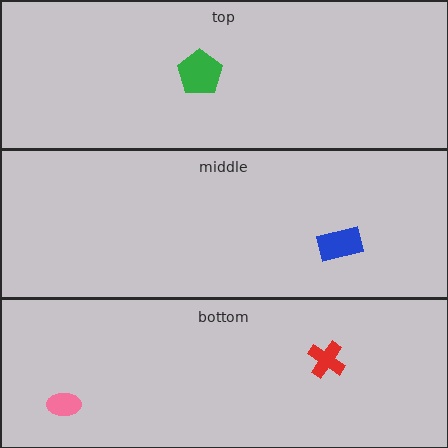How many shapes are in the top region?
1.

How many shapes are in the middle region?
1.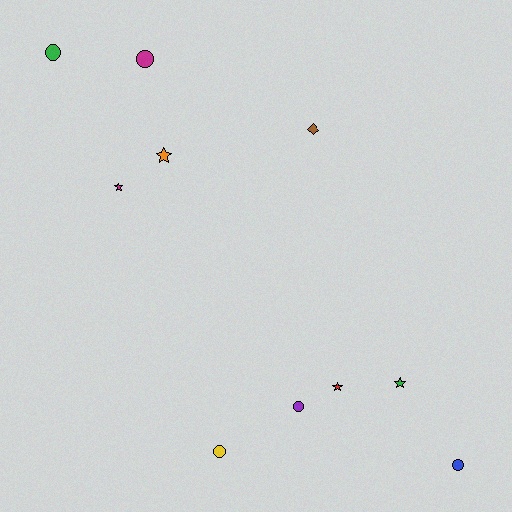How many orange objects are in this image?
There is 1 orange object.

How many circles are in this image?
There are 5 circles.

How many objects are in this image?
There are 10 objects.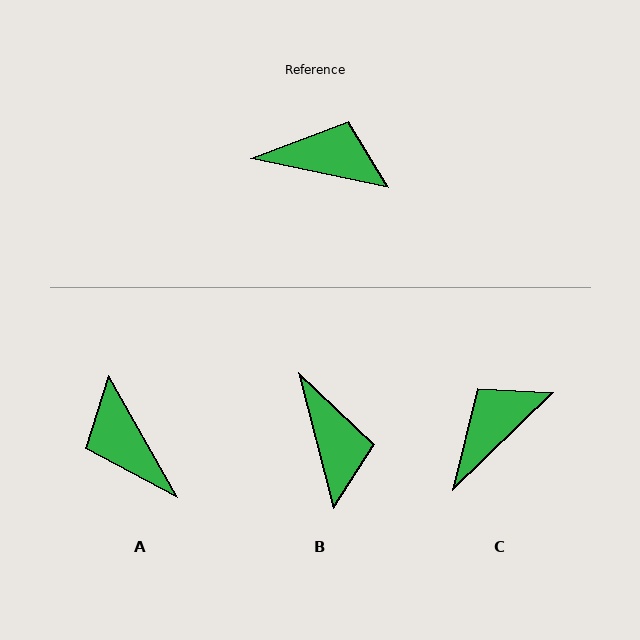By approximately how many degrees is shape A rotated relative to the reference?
Approximately 131 degrees counter-clockwise.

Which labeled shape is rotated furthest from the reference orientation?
A, about 131 degrees away.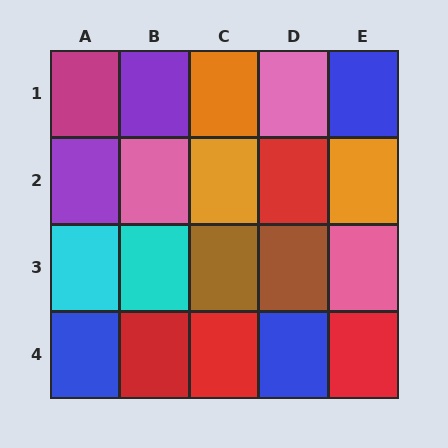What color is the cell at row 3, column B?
Cyan.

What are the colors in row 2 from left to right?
Purple, pink, orange, red, orange.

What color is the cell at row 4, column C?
Red.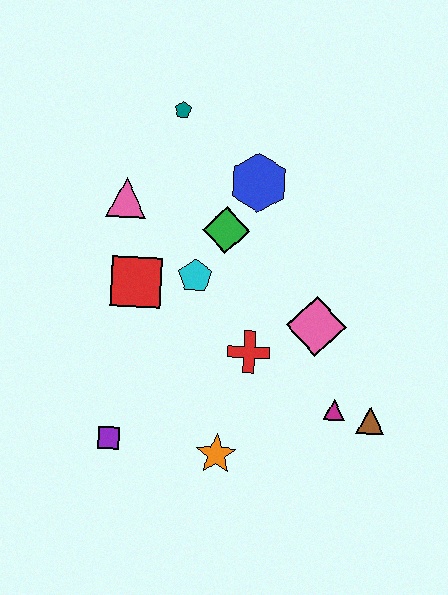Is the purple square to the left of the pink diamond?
Yes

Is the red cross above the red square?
No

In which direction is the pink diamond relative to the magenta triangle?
The pink diamond is above the magenta triangle.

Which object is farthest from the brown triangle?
The teal pentagon is farthest from the brown triangle.